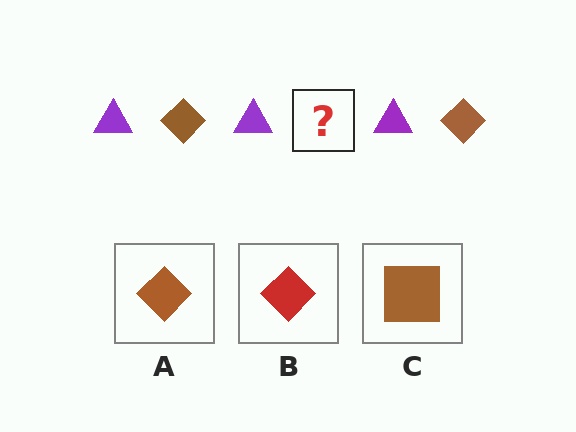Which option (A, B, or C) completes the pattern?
A.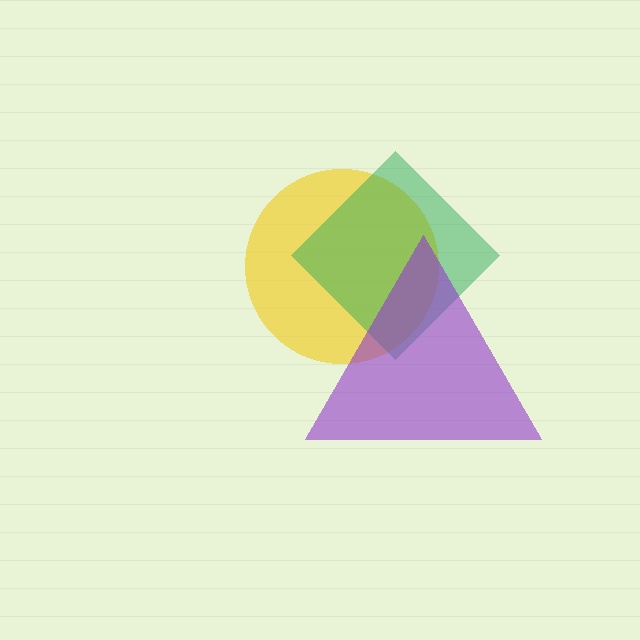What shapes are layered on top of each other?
The layered shapes are: a yellow circle, a green diamond, a purple triangle.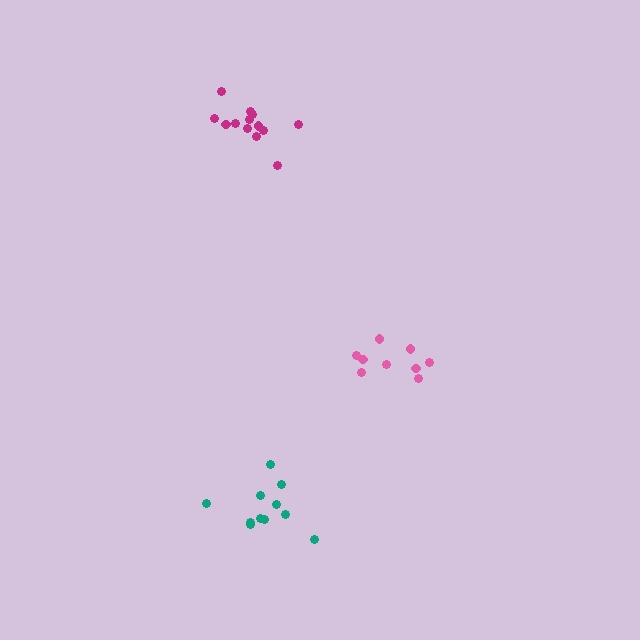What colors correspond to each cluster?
The clusters are colored: pink, magenta, teal.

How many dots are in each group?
Group 1: 9 dots, Group 2: 13 dots, Group 3: 11 dots (33 total).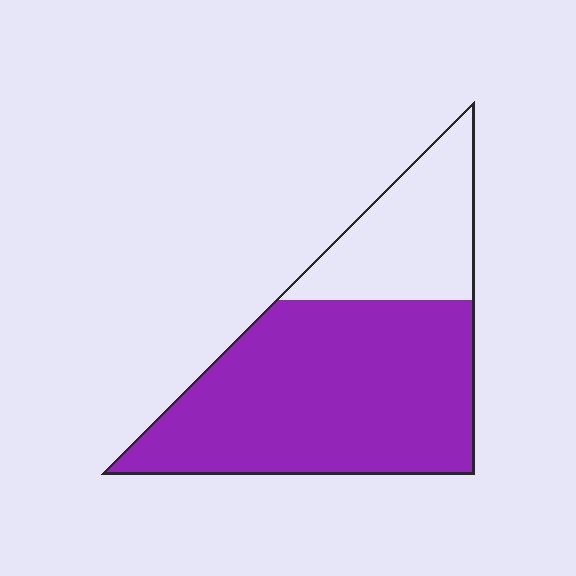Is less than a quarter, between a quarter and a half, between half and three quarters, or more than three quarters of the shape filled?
Between half and three quarters.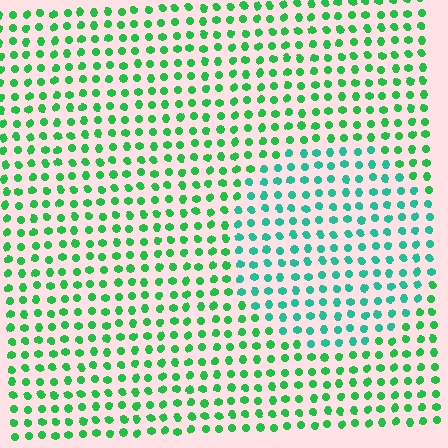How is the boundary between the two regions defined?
The boundary is defined purely by a slight shift in hue (about 31 degrees). Spacing, size, and orientation are identical on both sides.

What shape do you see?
I see a circle.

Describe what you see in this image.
The image is filled with small green elements in a uniform arrangement. A circle-shaped region is visible where the elements are tinted to a slightly different hue, forming a subtle color boundary.